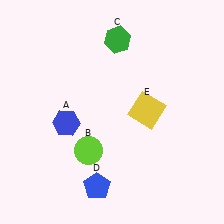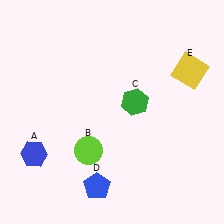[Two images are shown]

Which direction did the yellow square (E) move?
The yellow square (E) moved right.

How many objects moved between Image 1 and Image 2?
3 objects moved between the two images.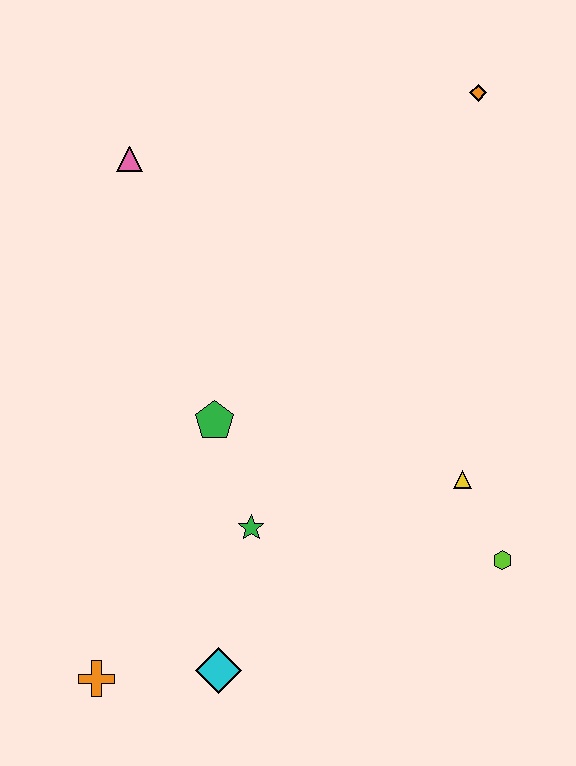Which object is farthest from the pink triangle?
The lime hexagon is farthest from the pink triangle.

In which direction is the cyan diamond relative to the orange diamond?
The cyan diamond is below the orange diamond.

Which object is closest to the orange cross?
The cyan diamond is closest to the orange cross.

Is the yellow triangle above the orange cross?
Yes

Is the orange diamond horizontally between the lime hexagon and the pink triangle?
Yes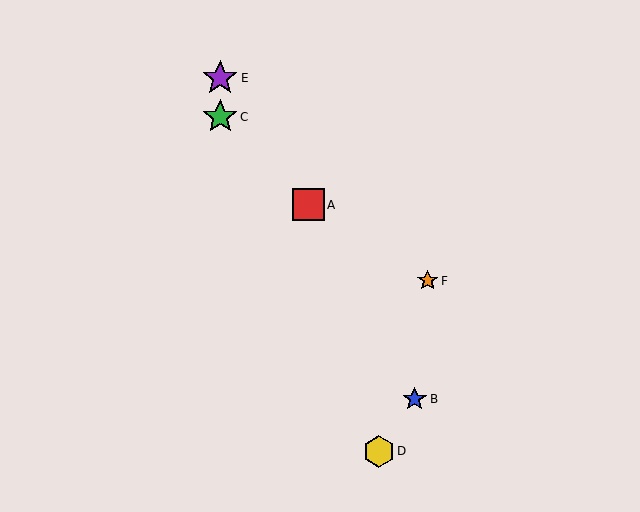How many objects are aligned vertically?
2 objects (C, E) are aligned vertically.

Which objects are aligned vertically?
Objects C, E are aligned vertically.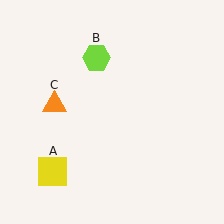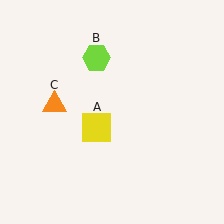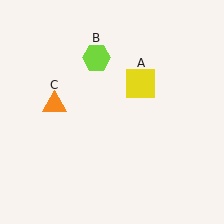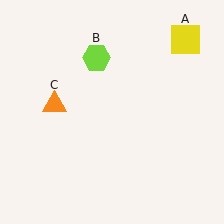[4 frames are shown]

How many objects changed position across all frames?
1 object changed position: yellow square (object A).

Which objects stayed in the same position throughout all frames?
Lime hexagon (object B) and orange triangle (object C) remained stationary.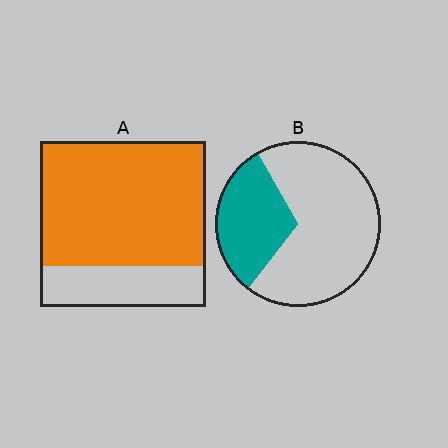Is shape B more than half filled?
No.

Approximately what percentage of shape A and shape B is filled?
A is approximately 75% and B is approximately 30%.